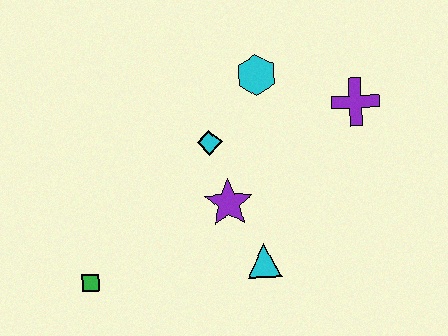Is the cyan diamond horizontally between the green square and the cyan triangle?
Yes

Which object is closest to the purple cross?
The cyan hexagon is closest to the purple cross.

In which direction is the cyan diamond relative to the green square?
The cyan diamond is above the green square.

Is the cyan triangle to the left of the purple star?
No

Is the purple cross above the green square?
Yes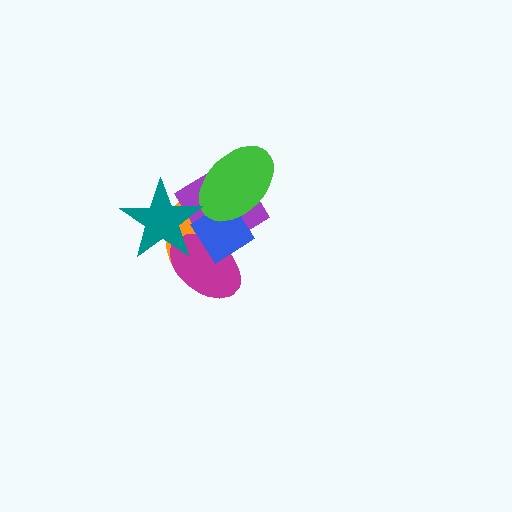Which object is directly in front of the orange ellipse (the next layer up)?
The purple diamond is directly in front of the orange ellipse.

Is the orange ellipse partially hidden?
Yes, it is partially covered by another shape.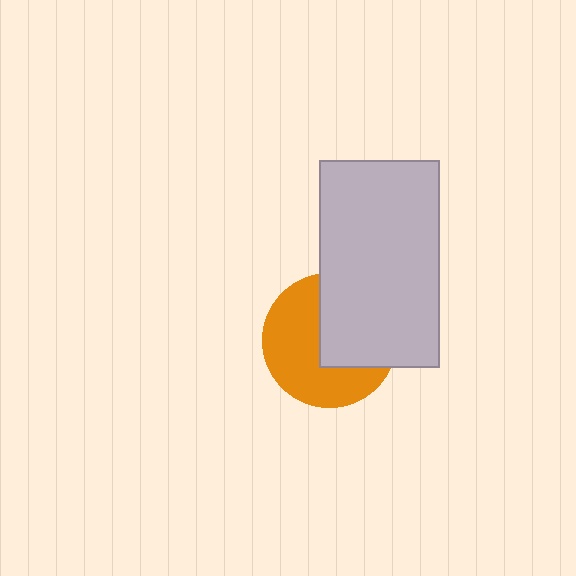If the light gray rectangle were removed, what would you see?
You would see the complete orange circle.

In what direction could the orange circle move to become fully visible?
The orange circle could move left. That would shift it out from behind the light gray rectangle entirely.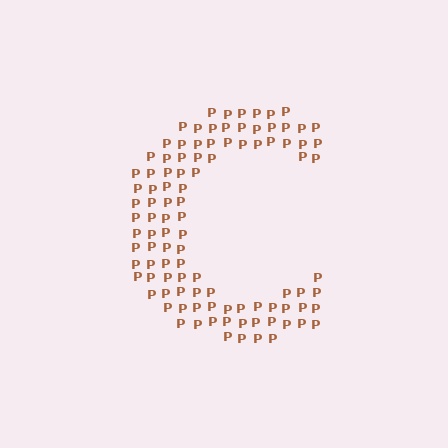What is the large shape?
The large shape is the letter C.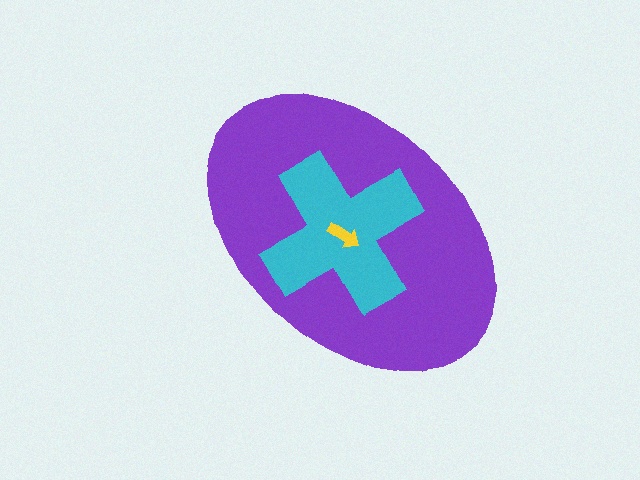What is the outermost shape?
The purple ellipse.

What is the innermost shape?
The yellow arrow.